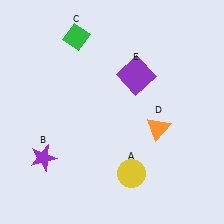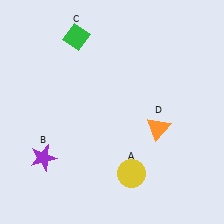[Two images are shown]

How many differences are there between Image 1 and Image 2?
There is 1 difference between the two images.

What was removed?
The purple square (E) was removed in Image 2.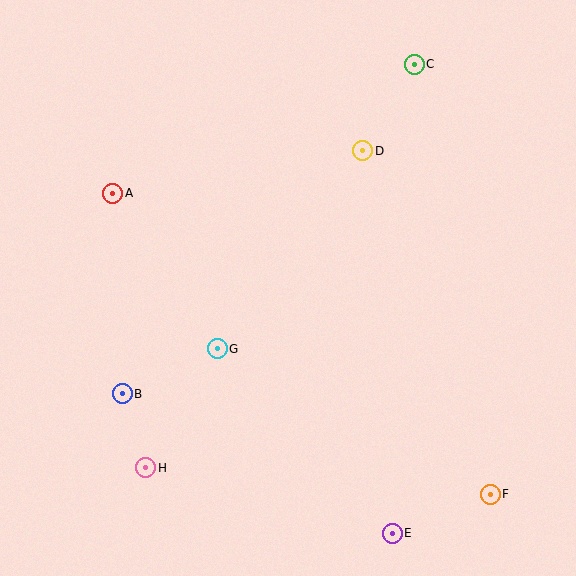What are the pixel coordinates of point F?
Point F is at (490, 494).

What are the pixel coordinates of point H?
Point H is at (146, 468).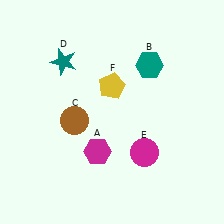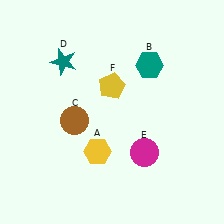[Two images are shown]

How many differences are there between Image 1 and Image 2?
There is 1 difference between the two images.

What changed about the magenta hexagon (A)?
In Image 1, A is magenta. In Image 2, it changed to yellow.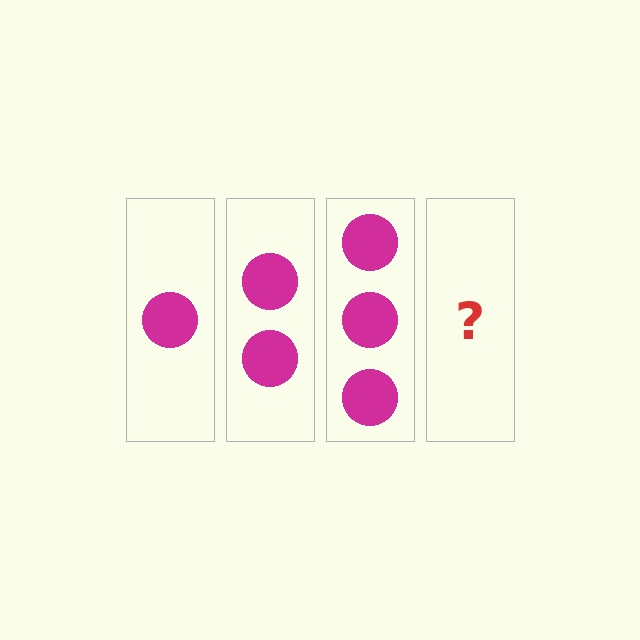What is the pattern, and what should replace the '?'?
The pattern is that each step adds one more circle. The '?' should be 4 circles.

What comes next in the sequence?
The next element should be 4 circles.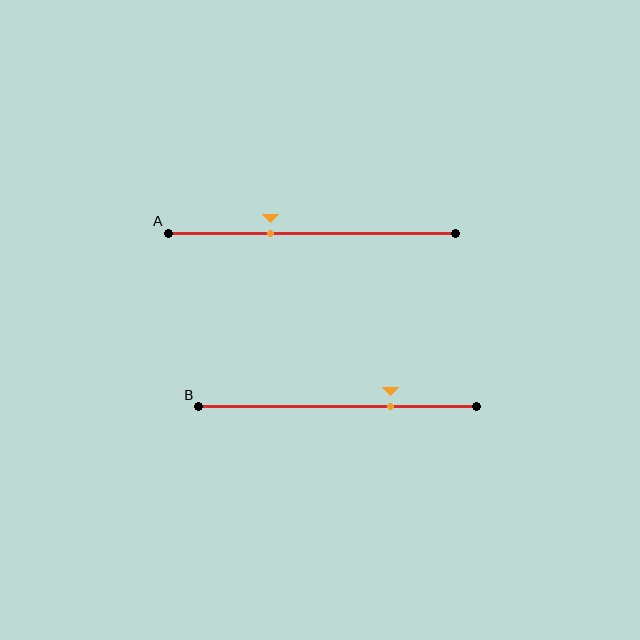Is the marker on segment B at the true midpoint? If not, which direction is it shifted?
No, the marker on segment B is shifted to the right by about 19% of the segment length.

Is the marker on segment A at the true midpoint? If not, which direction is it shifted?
No, the marker on segment A is shifted to the left by about 14% of the segment length.